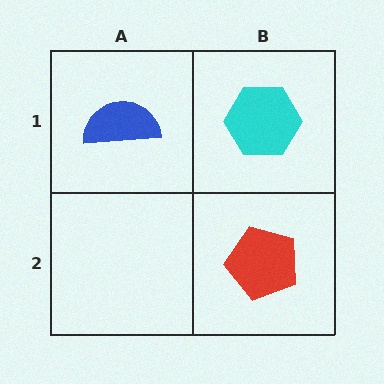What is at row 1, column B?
A cyan hexagon.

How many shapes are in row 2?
1 shape.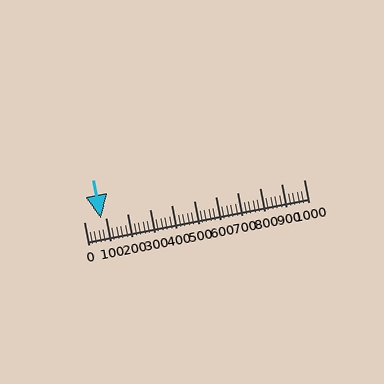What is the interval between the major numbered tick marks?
The major tick marks are spaced 100 units apart.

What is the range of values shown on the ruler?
The ruler shows values from 0 to 1000.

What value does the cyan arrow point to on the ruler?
The cyan arrow points to approximately 80.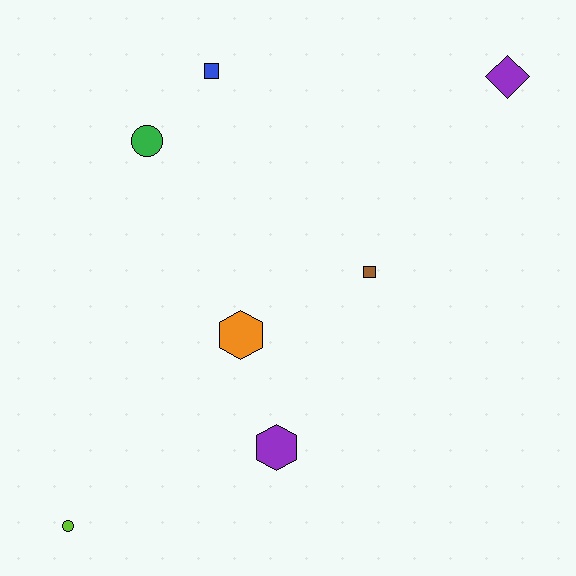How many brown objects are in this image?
There is 1 brown object.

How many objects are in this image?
There are 7 objects.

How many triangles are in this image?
There are no triangles.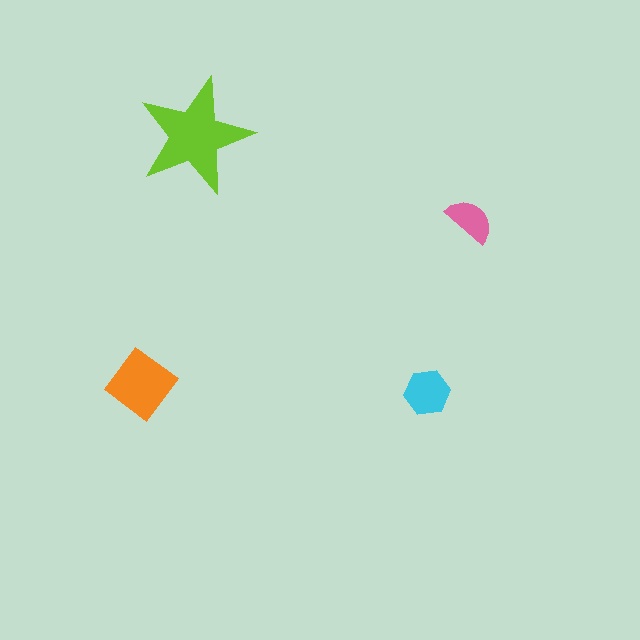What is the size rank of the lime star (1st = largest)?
1st.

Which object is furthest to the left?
The orange diamond is leftmost.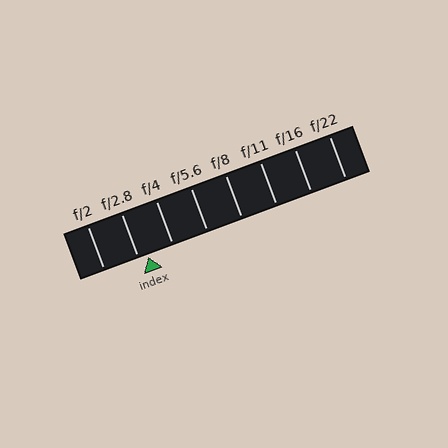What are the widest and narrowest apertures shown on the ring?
The widest aperture shown is f/2 and the narrowest is f/22.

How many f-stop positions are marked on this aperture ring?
There are 8 f-stop positions marked.